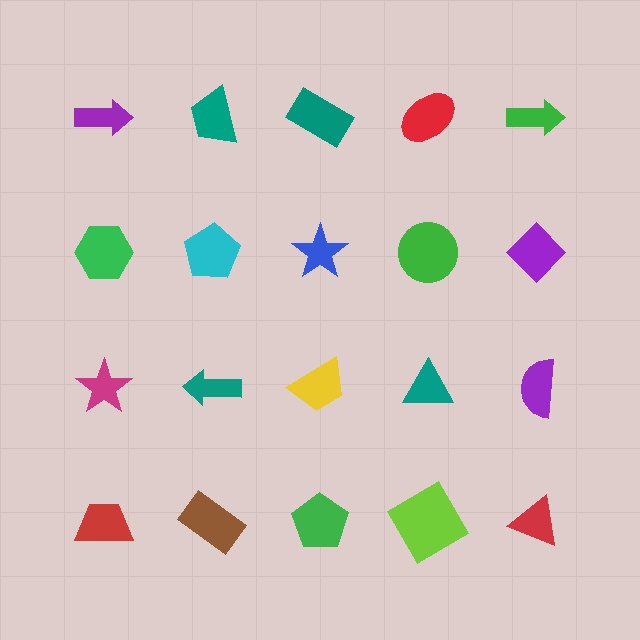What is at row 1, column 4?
A red ellipse.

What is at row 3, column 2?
A teal arrow.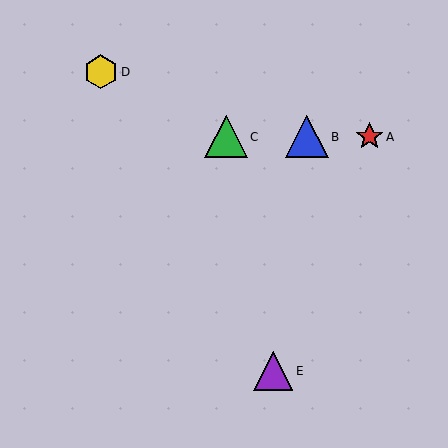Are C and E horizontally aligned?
No, C is at y≈137 and E is at y≈371.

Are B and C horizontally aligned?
Yes, both are at y≈137.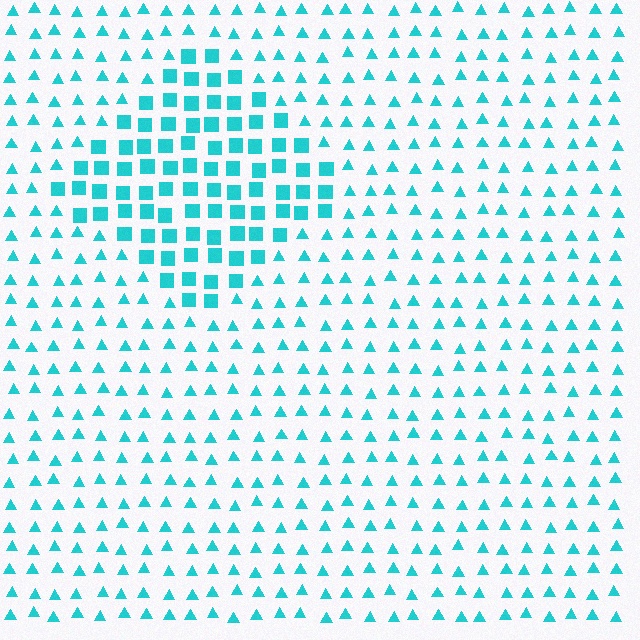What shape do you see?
I see a diamond.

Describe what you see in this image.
The image is filled with small cyan elements arranged in a uniform grid. A diamond-shaped region contains squares, while the surrounding area contains triangles. The boundary is defined purely by the change in element shape.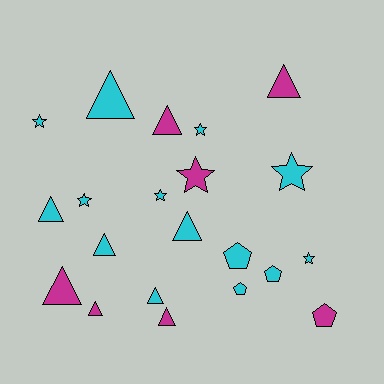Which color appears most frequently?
Cyan, with 14 objects.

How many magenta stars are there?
There is 1 magenta star.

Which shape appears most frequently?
Triangle, with 10 objects.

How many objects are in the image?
There are 21 objects.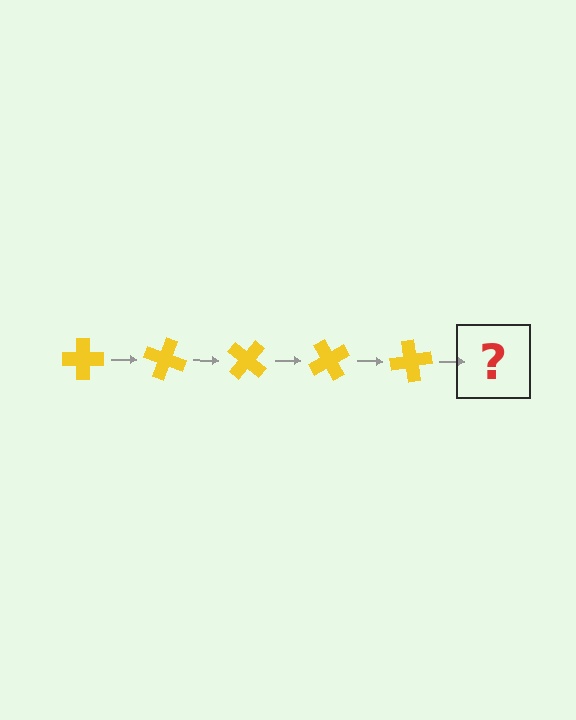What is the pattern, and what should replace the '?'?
The pattern is that the cross rotates 20 degrees each step. The '?' should be a yellow cross rotated 100 degrees.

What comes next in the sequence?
The next element should be a yellow cross rotated 100 degrees.